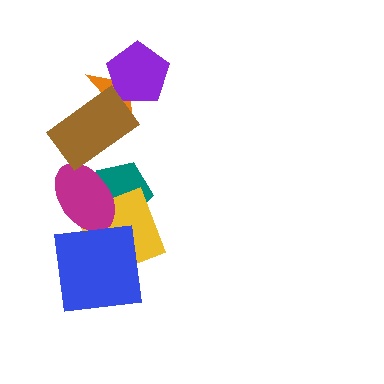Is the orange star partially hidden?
Yes, it is partially covered by another shape.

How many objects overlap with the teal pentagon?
2 objects overlap with the teal pentagon.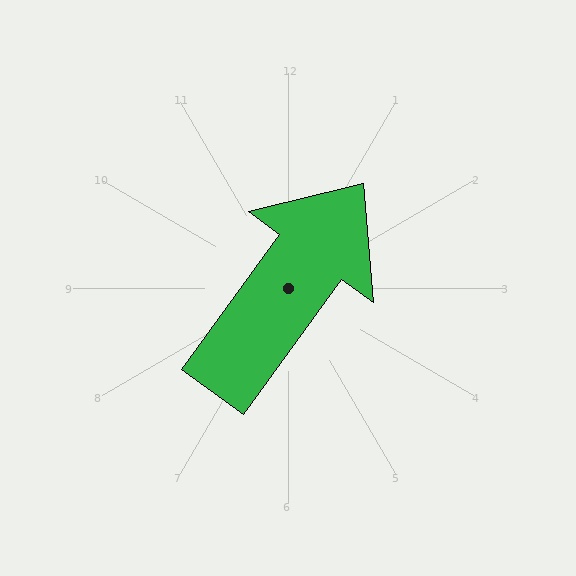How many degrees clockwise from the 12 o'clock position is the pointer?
Approximately 36 degrees.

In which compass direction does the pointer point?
Northeast.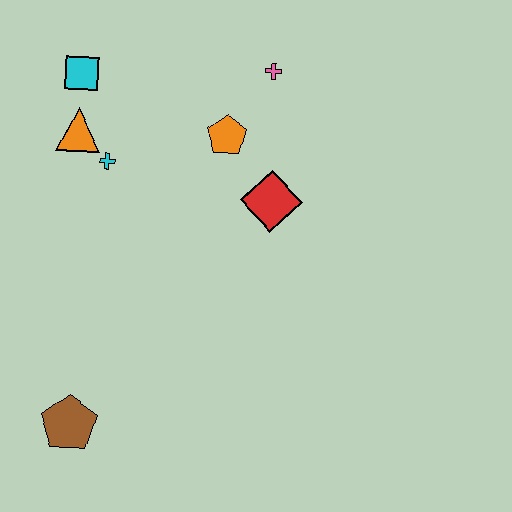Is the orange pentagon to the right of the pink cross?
No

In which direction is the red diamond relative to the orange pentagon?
The red diamond is below the orange pentagon.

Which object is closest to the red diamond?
The orange pentagon is closest to the red diamond.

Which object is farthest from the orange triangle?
The brown pentagon is farthest from the orange triangle.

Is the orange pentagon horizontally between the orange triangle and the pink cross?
Yes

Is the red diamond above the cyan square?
No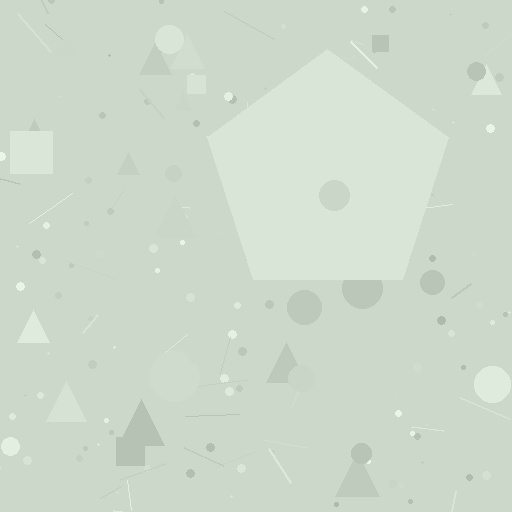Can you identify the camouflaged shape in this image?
The camouflaged shape is a pentagon.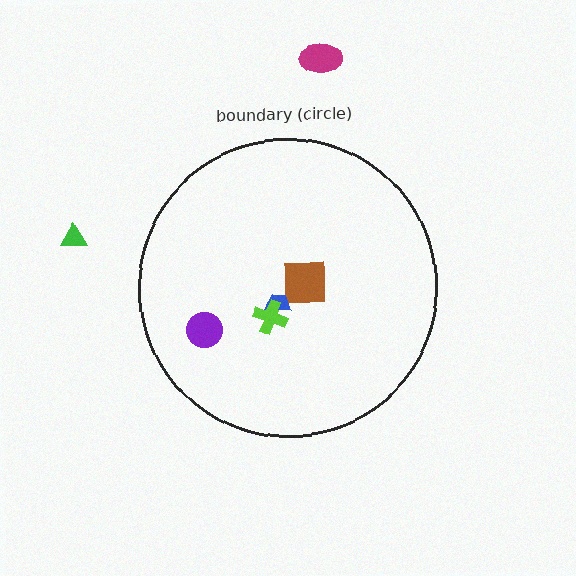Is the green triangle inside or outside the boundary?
Outside.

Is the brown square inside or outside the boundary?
Inside.